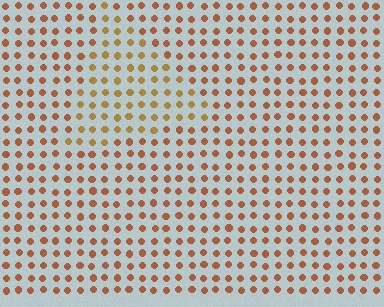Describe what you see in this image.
The image is filled with small brown elements in a uniform arrangement. A triangle-shaped region is visible where the elements are tinted to a slightly different hue, forming a subtle color boundary.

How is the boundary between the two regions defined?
The boundary is defined purely by a slight shift in hue (about 23 degrees). Spacing, size, and orientation are identical on both sides.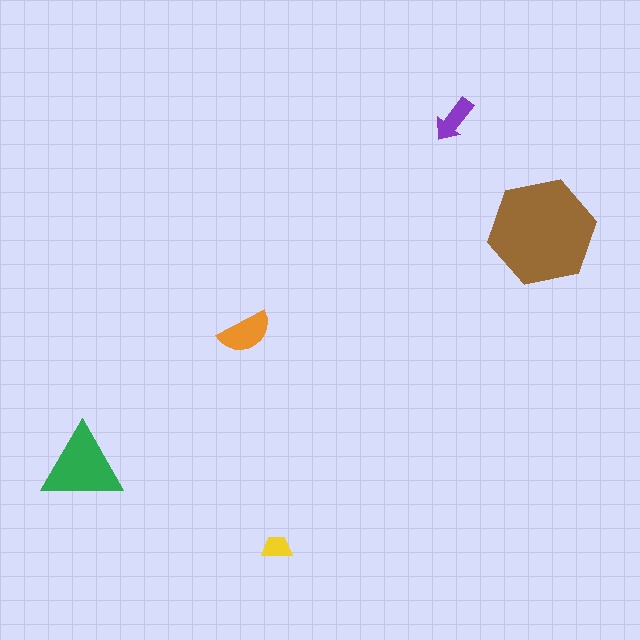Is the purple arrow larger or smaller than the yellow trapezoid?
Larger.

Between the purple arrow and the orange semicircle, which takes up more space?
The orange semicircle.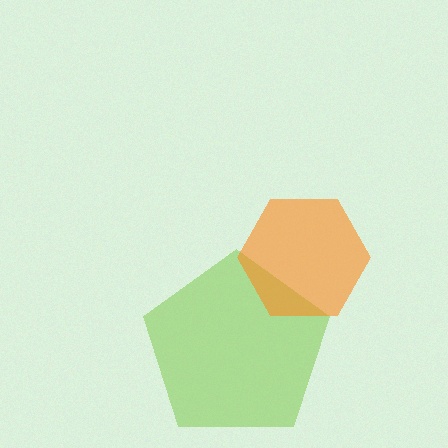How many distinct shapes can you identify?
There are 2 distinct shapes: a lime pentagon, an orange hexagon.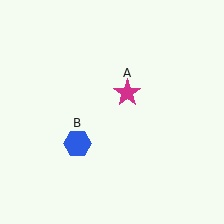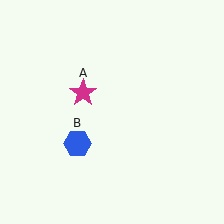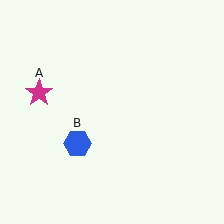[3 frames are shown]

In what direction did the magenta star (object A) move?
The magenta star (object A) moved left.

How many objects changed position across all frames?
1 object changed position: magenta star (object A).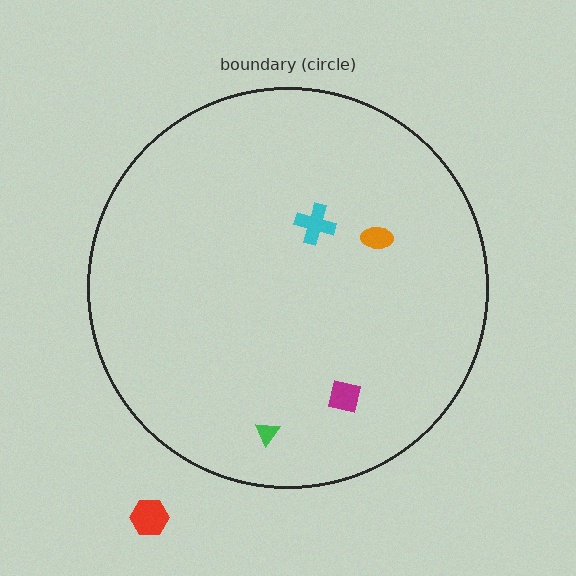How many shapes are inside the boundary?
4 inside, 1 outside.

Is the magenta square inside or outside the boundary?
Inside.